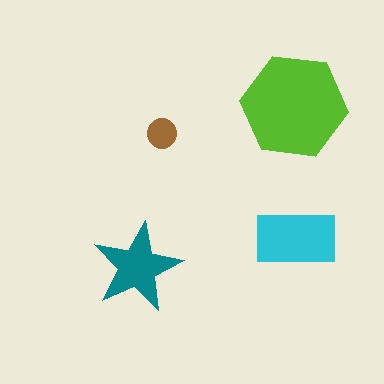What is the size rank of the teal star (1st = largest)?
3rd.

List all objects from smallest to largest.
The brown circle, the teal star, the cyan rectangle, the lime hexagon.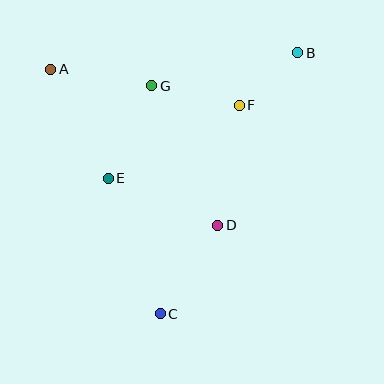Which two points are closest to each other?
Points B and F are closest to each other.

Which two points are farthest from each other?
Points B and C are farthest from each other.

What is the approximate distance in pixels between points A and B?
The distance between A and B is approximately 248 pixels.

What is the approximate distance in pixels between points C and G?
The distance between C and G is approximately 228 pixels.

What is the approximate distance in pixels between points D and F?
The distance between D and F is approximately 122 pixels.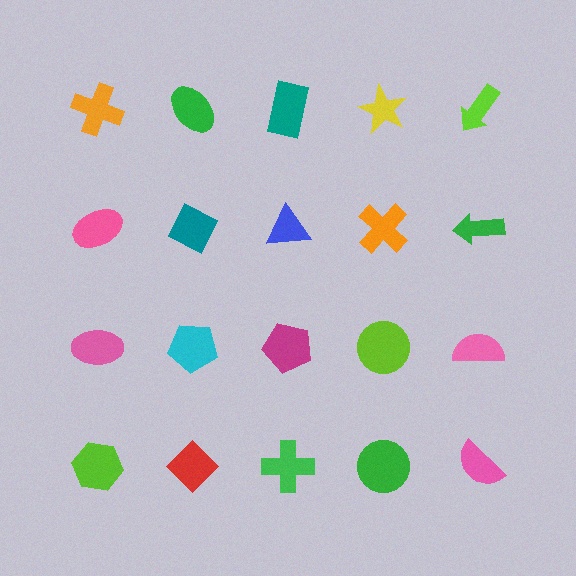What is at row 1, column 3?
A teal rectangle.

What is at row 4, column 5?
A pink semicircle.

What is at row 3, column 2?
A cyan pentagon.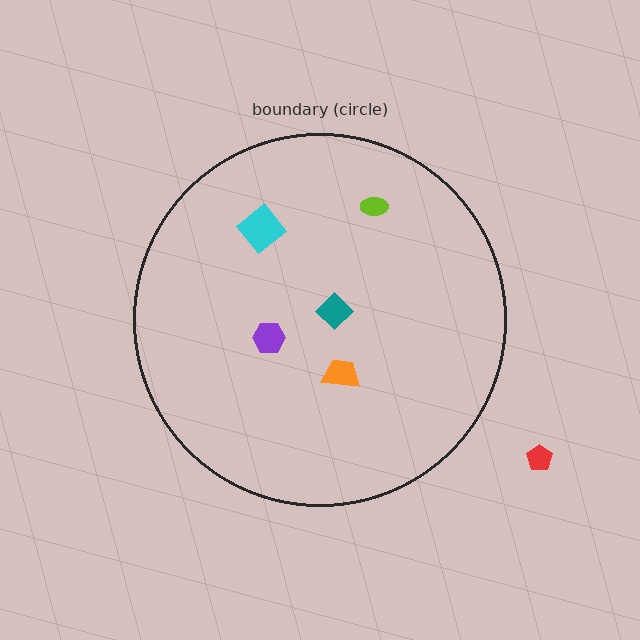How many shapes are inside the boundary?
5 inside, 1 outside.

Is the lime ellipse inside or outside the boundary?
Inside.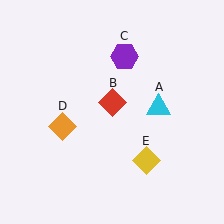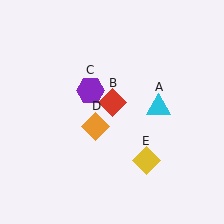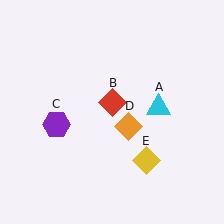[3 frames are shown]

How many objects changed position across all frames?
2 objects changed position: purple hexagon (object C), orange diamond (object D).